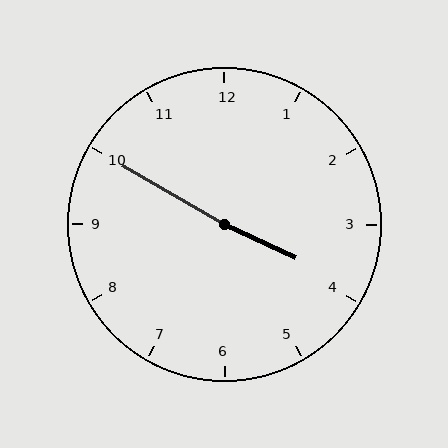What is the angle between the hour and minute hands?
Approximately 175 degrees.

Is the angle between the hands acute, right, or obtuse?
It is obtuse.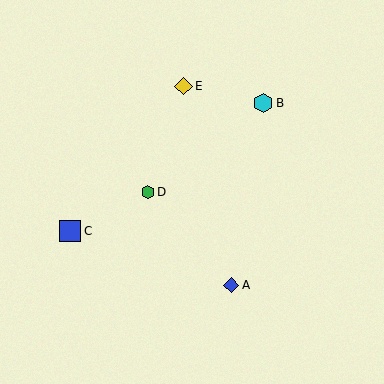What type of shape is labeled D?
Shape D is a green hexagon.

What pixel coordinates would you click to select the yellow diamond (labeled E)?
Click at (183, 86) to select the yellow diamond E.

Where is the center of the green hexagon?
The center of the green hexagon is at (148, 192).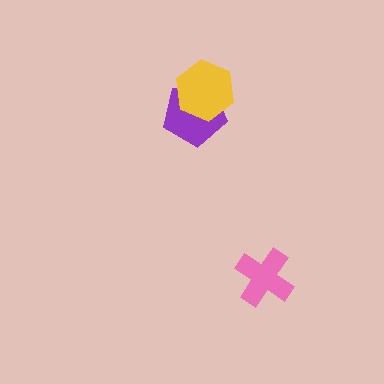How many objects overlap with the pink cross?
0 objects overlap with the pink cross.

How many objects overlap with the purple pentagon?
1 object overlaps with the purple pentagon.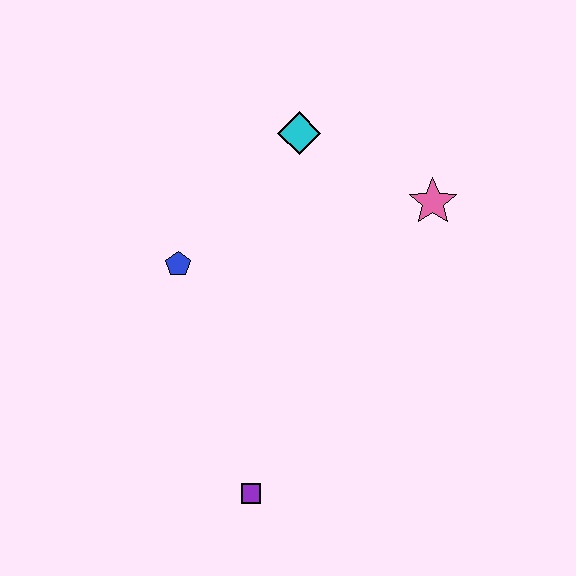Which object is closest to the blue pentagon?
The cyan diamond is closest to the blue pentagon.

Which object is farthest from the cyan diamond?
The purple square is farthest from the cyan diamond.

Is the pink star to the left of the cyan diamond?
No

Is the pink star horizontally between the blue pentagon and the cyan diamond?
No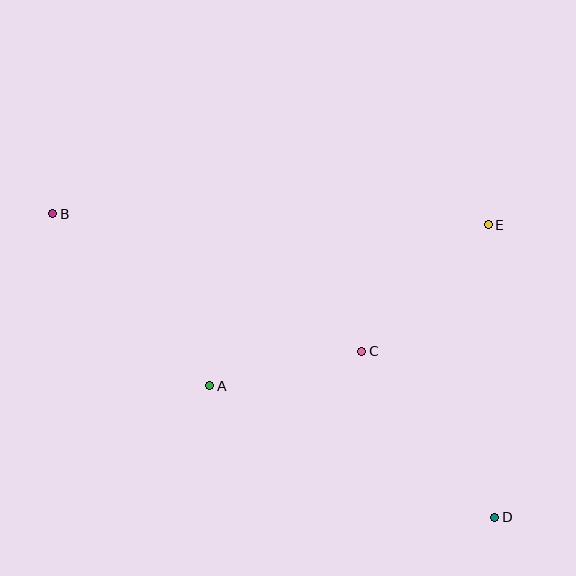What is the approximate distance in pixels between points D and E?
The distance between D and E is approximately 293 pixels.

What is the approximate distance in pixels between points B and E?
The distance between B and E is approximately 436 pixels.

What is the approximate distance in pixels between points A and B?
The distance between A and B is approximately 233 pixels.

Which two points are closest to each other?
Points A and C are closest to each other.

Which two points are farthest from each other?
Points B and D are farthest from each other.